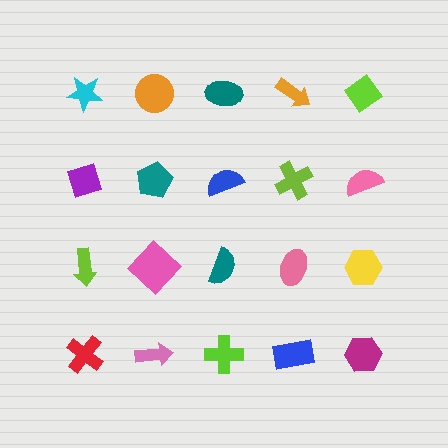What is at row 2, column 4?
A lime cross.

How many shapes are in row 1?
5 shapes.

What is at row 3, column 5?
A yellow hexagon.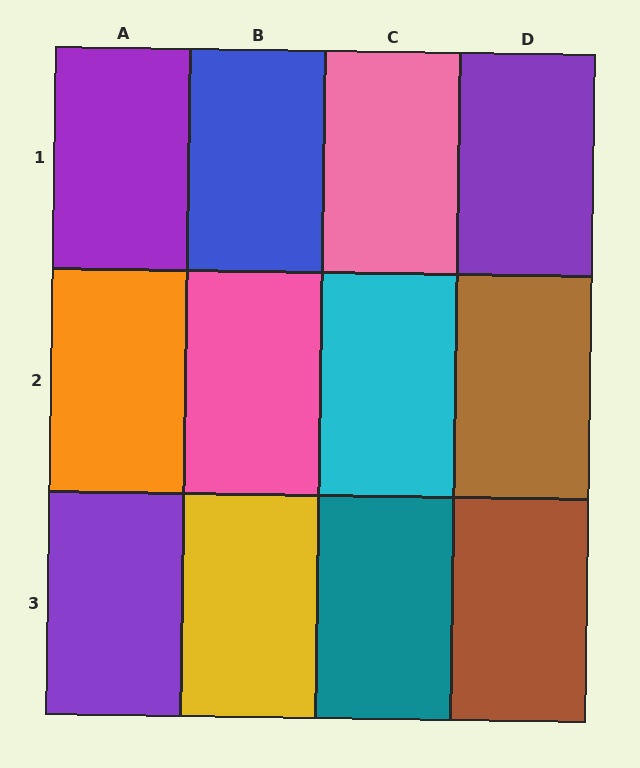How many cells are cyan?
1 cell is cyan.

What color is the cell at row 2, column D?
Brown.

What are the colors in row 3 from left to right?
Purple, yellow, teal, brown.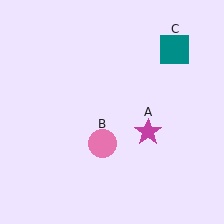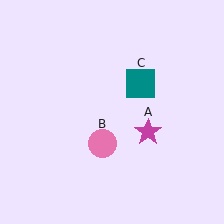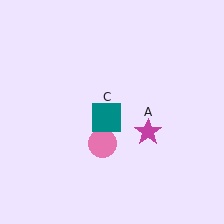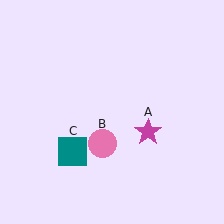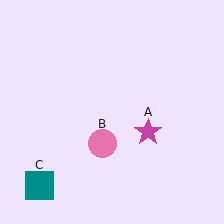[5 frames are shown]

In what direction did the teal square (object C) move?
The teal square (object C) moved down and to the left.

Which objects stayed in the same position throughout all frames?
Magenta star (object A) and pink circle (object B) remained stationary.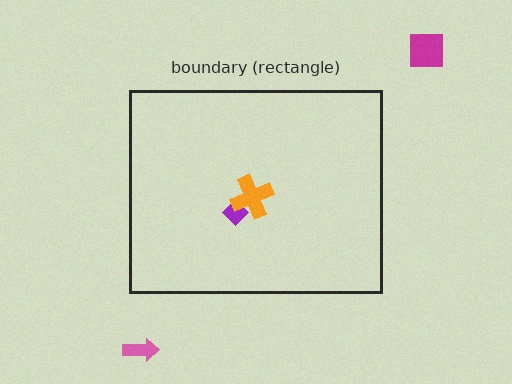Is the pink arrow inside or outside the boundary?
Outside.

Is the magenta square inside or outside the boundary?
Outside.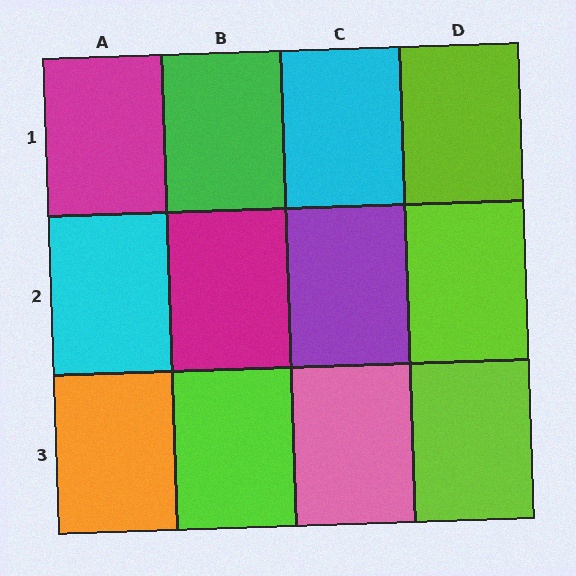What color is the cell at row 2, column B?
Magenta.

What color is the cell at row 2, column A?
Cyan.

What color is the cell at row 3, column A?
Orange.